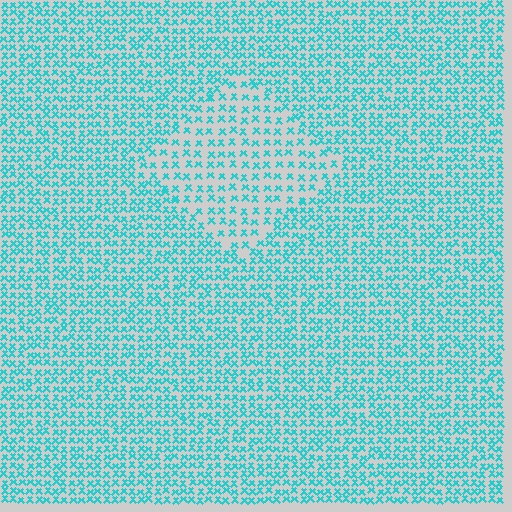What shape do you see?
I see a diamond.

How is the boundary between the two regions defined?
The boundary is defined by a change in element density (approximately 1.8x ratio). All elements are the same color, size, and shape.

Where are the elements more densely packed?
The elements are more densely packed outside the diamond boundary.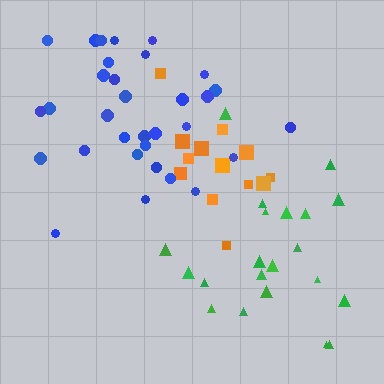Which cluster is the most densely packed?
Orange.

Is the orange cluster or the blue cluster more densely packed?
Orange.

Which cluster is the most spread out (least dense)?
Green.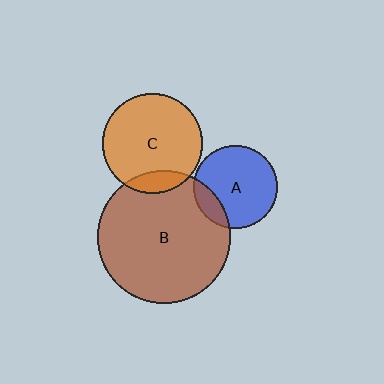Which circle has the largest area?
Circle B (brown).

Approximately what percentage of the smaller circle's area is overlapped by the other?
Approximately 15%.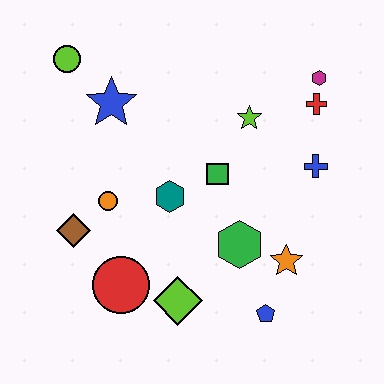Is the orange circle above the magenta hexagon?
No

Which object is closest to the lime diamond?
The red circle is closest to the lime diamond.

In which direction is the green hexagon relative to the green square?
The green hexagon is below the green square.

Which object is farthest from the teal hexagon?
The magenta hexagon is farthest from the teal hexagon.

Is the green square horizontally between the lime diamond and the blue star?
No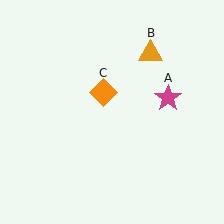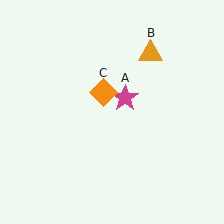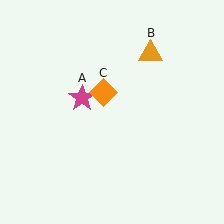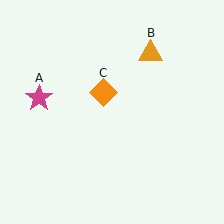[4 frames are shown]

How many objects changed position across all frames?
1 object changed position: magenta star (object A).